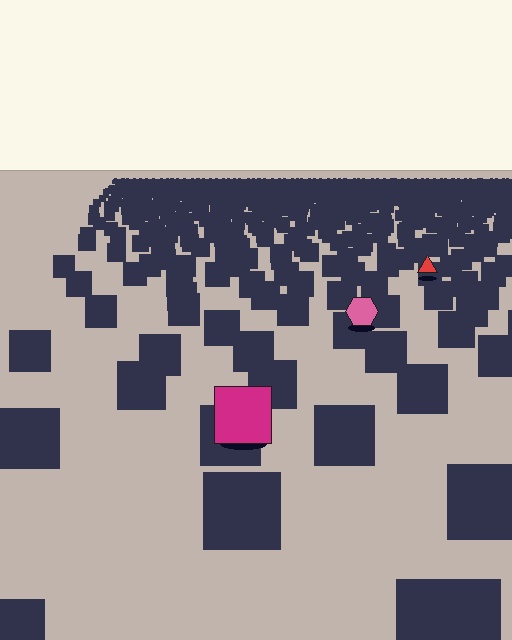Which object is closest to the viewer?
The magenta square is closest. The texture marks near it are larger and more spread out.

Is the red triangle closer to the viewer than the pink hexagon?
No. The pink hexagon is closer — you can tell from the texture gradient: the ground texture is coarser near it.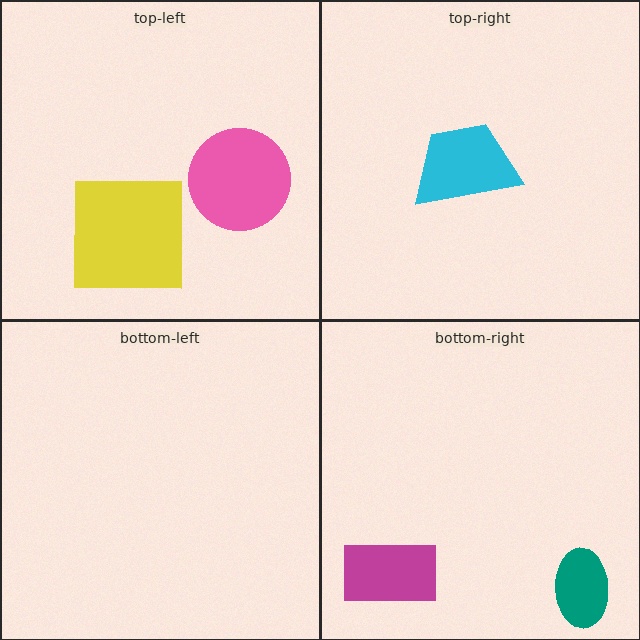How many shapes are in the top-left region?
2.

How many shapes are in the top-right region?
1.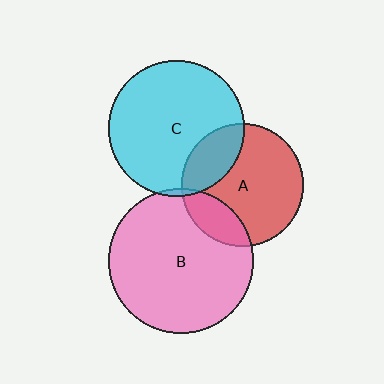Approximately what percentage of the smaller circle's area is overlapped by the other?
Approximately 25%.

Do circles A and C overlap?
Yes.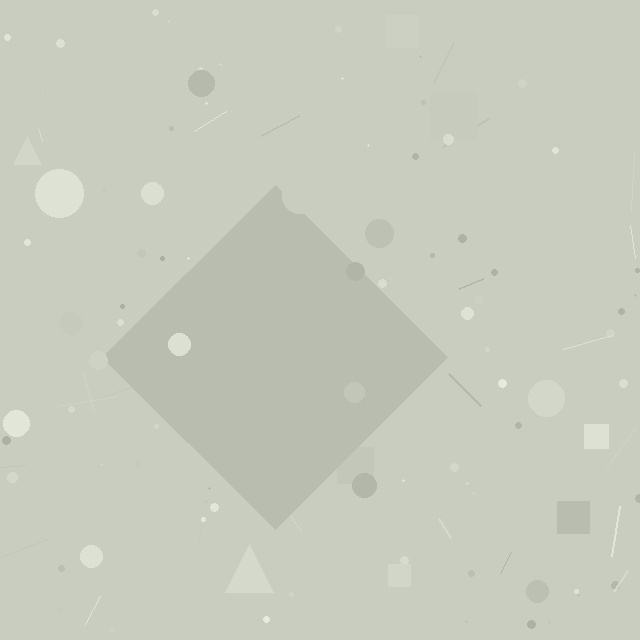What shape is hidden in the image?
A diamond is hidden in the image.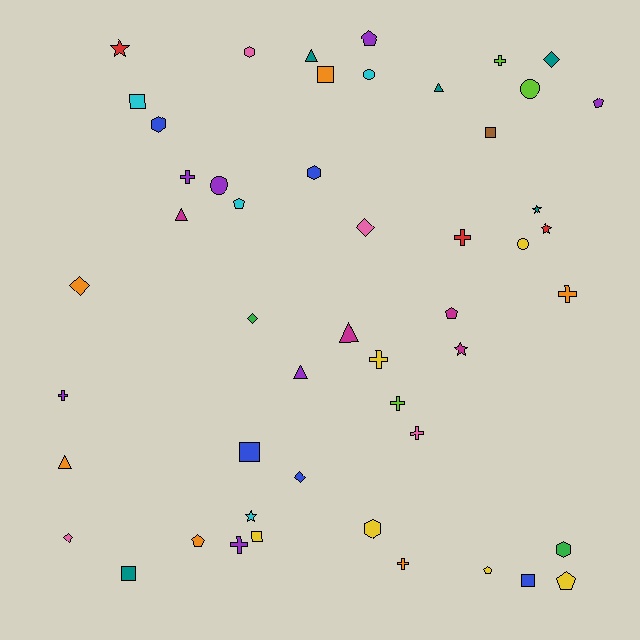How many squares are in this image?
There are 7 squares.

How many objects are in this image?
There are 50 objects.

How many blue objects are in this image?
There are 5 blue objects.